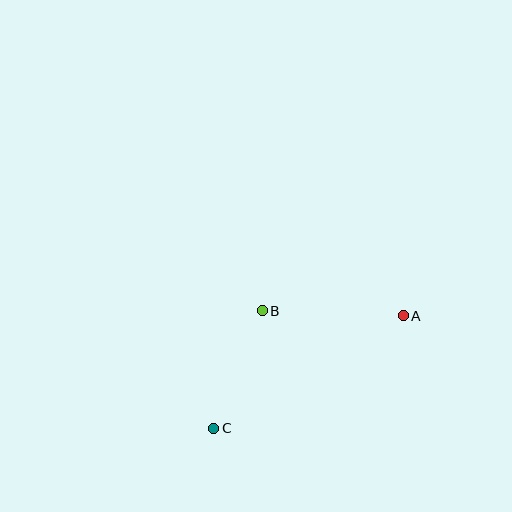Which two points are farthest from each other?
Points A and C are farthest from each other.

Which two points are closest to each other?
Points B and C are closest to each other.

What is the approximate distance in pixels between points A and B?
The distance between A and B is approximately 141 pixels.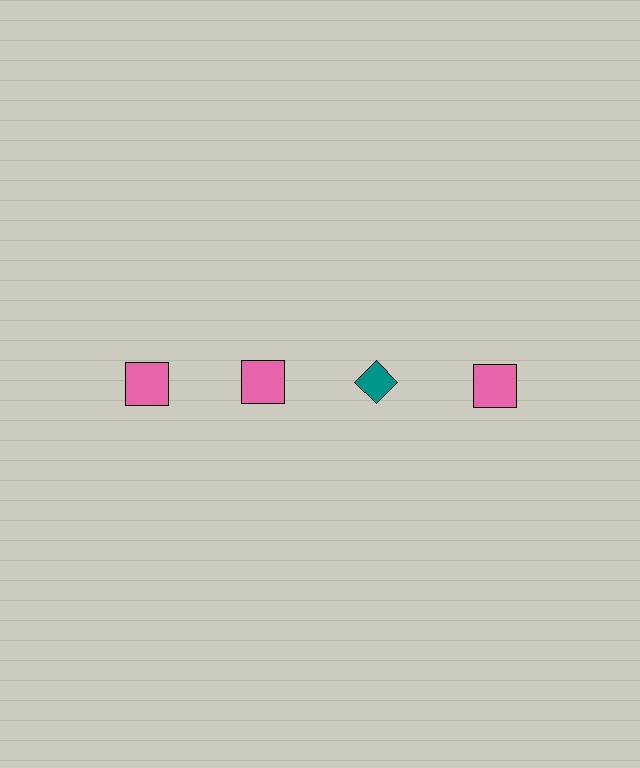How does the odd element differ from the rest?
It differs in both color (teal instead of pink) and shape (diamond instead of square).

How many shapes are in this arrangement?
There are 4 shapes arranged in a grid pattern.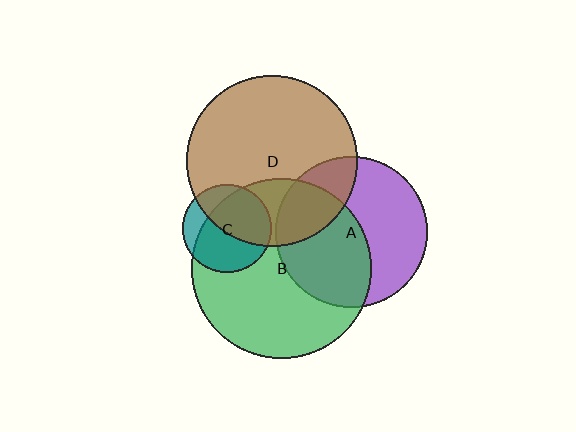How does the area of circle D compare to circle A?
Approximately 1.3 times.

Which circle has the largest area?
Circle B (green).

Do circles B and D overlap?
Yes.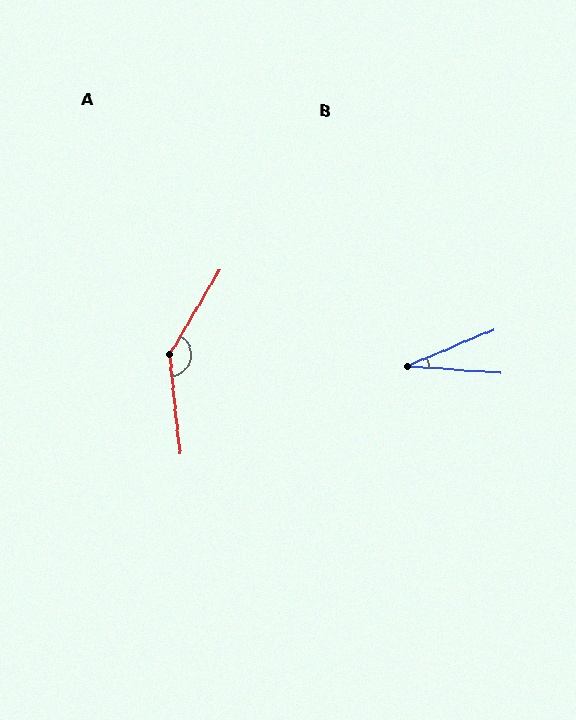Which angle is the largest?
A, at approximately 143 degrees.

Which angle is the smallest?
B, at approximately 27 degrees.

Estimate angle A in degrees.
Approximately 143 degrees.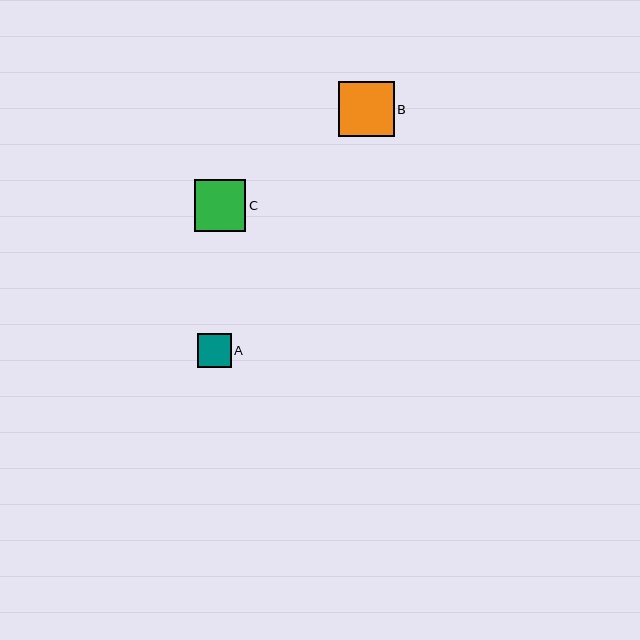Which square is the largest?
Square B is the largest with a size of approximately 55 pixels.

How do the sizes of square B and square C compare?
Square B and square C are approximately the same size.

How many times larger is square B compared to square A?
Square B is approximately 1.6 times the size of square A.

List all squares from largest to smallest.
From largest to smallest: B, C, A.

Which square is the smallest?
Square A is the smallest with a size of approximately 34 pixels.